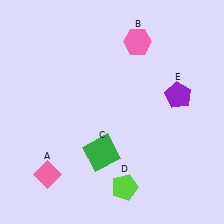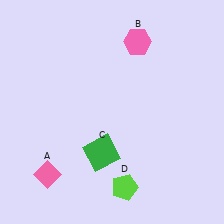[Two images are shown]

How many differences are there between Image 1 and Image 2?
There is 1 difference between the two images.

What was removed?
The purple pentagon (E) was removed in Image 2.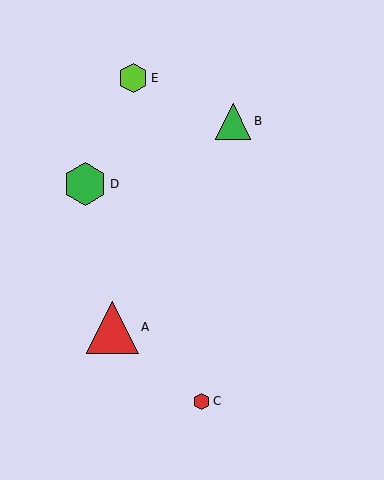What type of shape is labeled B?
Shape B is a green triangle.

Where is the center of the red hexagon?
The center of the red hexagon is at (202, 401).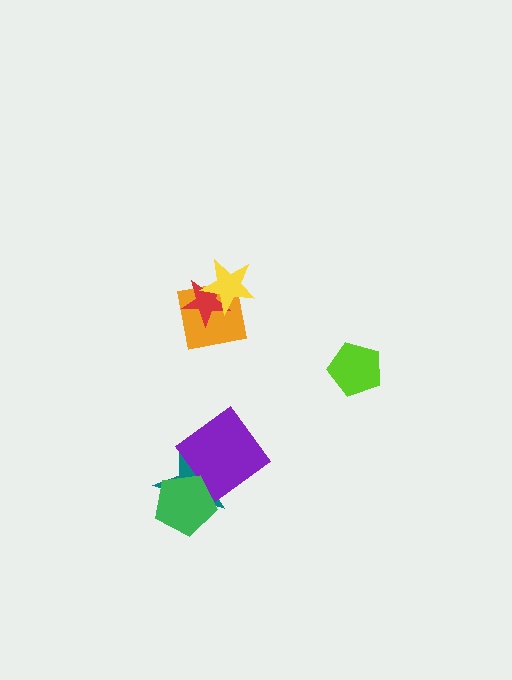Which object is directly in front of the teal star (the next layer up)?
The purple diamond is directly in front of the teal star.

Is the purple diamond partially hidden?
Yes, it is partially covered by another shape.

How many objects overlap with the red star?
2 objects overlap with the red star.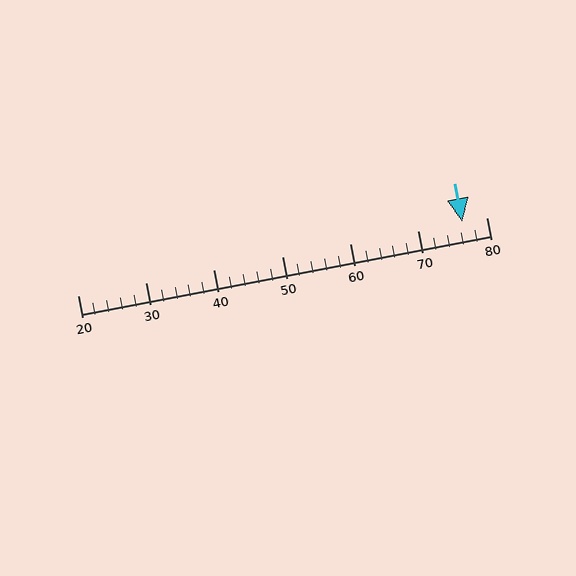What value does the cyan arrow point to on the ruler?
The cyan arrow points to approximately 76.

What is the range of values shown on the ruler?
The ruler shows values from 20 to 80.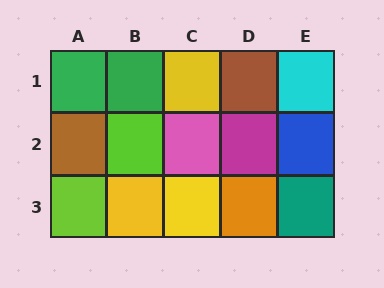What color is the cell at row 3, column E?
Teal.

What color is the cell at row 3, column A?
Lime.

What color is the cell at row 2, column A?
Brown.